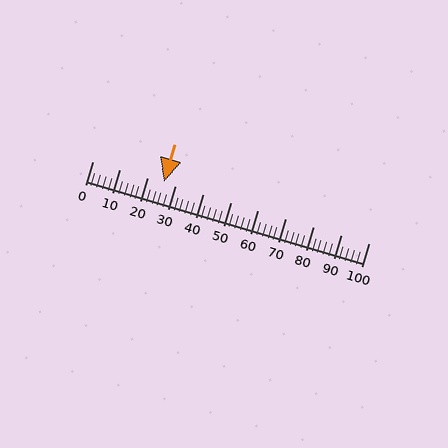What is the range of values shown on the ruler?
The ruler shows values from 0 to 100.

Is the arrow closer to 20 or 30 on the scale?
The arrow is closer to 30.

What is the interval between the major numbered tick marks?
The major tick marks are spaced 10 units apart.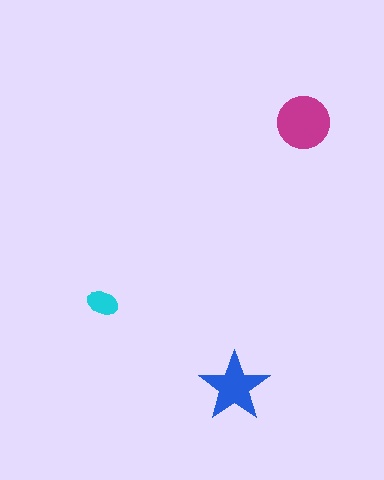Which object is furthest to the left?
The cyan ellipse is leftmost.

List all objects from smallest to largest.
The cyan ellipse, the blue star, the magenta circle.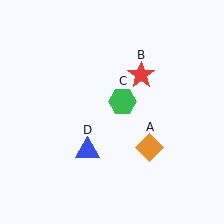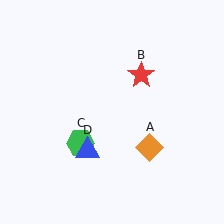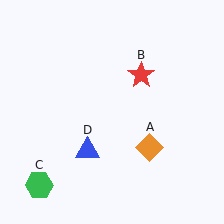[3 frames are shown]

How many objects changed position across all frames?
1 object changed position: green hexagon (object C).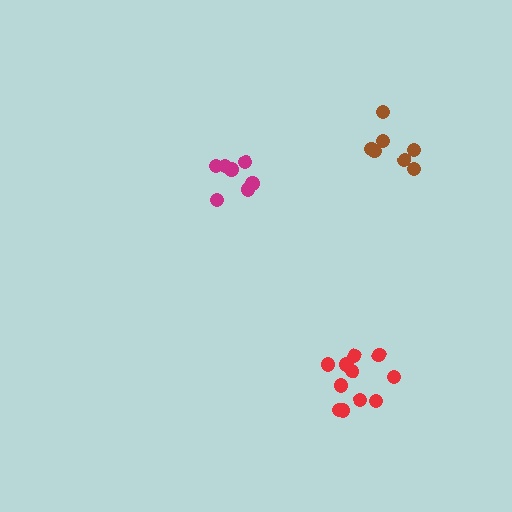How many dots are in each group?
Group 1: 7 dots, Group 2: 11 dots, Group 3: 7 dots (25 total).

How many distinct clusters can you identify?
There are 3 distinct clusters.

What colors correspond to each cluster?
The clusters are colored: magenta, red, brown.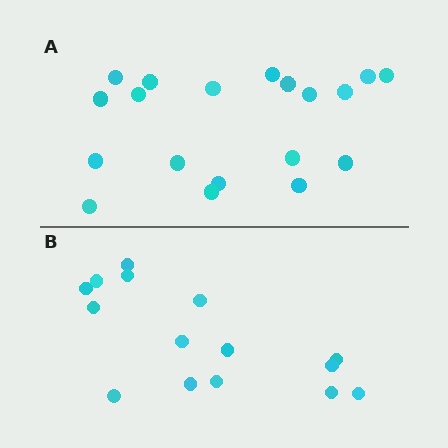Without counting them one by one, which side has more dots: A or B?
Region A (the top region) has more dots.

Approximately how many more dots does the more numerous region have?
Region A has about 4 more dots than region B.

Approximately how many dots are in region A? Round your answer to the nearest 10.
About 20 dots. (The exact count is 19, which rounds to 20.)